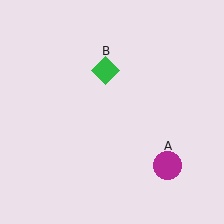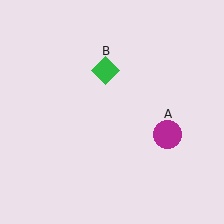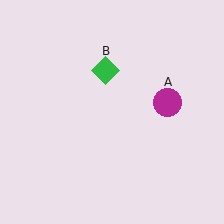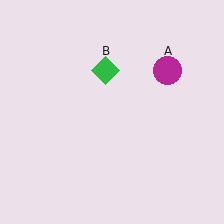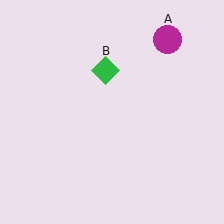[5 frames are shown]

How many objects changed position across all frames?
1 object changed position: magenta circle (object A).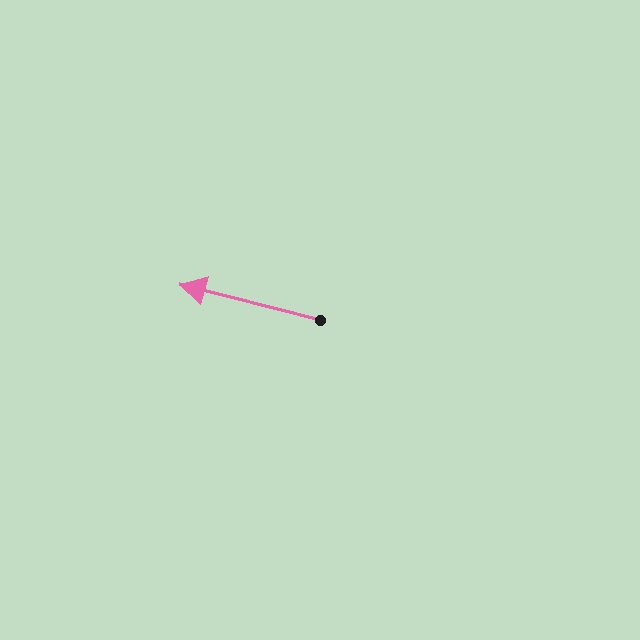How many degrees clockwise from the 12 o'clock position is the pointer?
Approximately 284 degrees.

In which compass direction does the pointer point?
West.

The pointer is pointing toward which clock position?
Roughly 9 o'clock.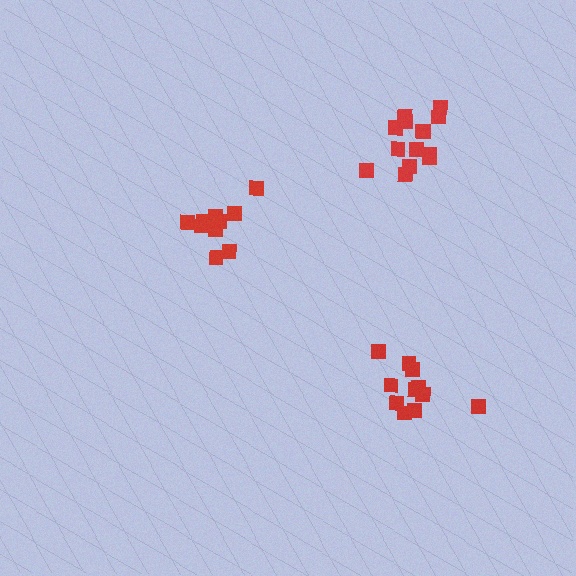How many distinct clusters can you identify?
There are 3 distinct clusters.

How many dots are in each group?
Group 1: 10 dots, Group 2: 11 dots, Group 3: 14 dots (35 total).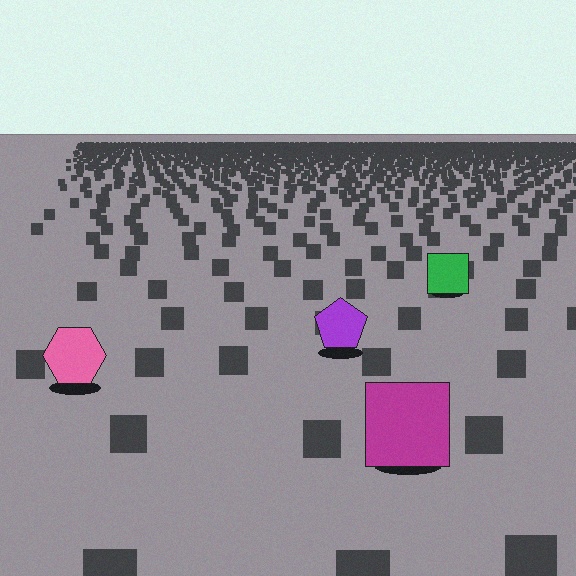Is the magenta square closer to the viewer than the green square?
Yes. The magenta square is closer — you can tell from the texture gradient: the ground texture is coarser near it.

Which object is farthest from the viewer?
The green square is farthest from the viewer. It appears smaller and the ground texture around it is denser.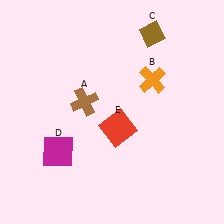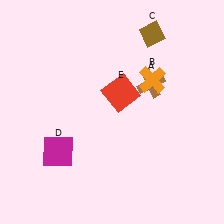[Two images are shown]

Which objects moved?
The objects that moved are: the brown cross (A), the red square (E).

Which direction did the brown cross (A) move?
The brown cross (A) moved right.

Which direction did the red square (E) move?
The red square (E) moved up.